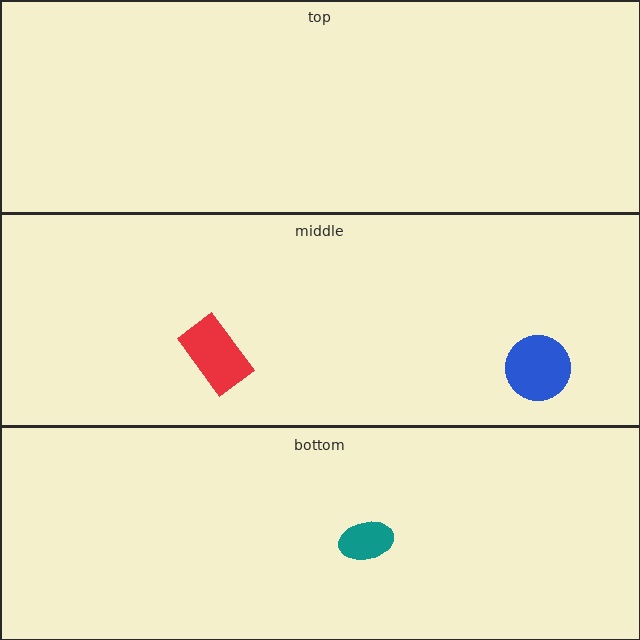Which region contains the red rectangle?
The middle region.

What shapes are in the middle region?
The red rectangle, the blue circle.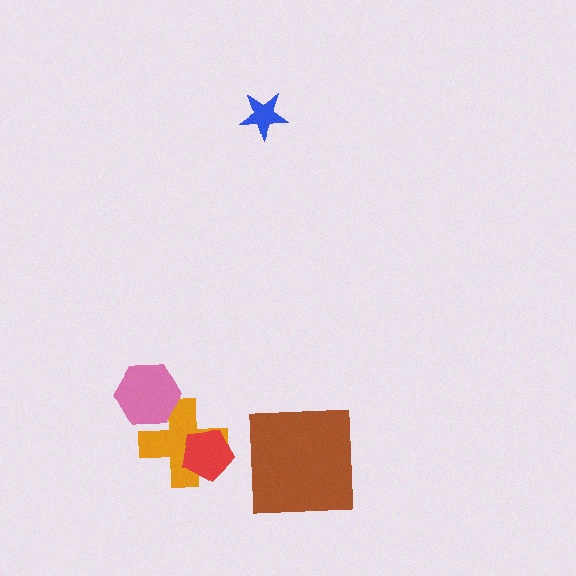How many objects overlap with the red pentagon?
1 object overlaps with the red pentagon.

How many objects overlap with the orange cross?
2 objects overlap with the orange cross.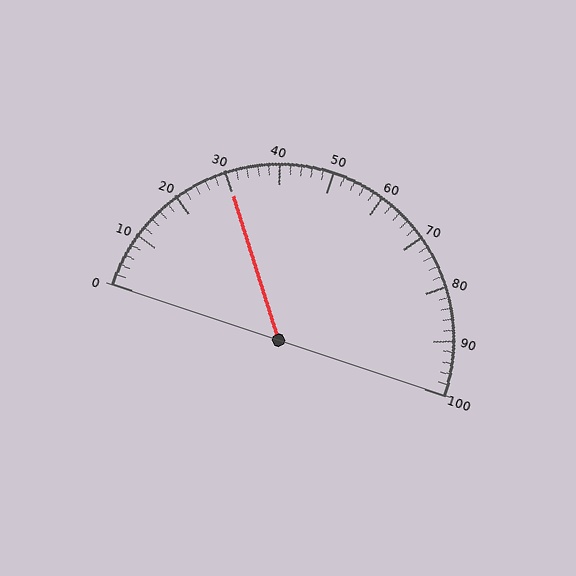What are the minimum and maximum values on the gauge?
The gauge ranges from 0 to 100.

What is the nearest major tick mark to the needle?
The nearest major tick mark is 30.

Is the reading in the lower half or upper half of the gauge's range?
The reading is in the lower half of the range (0 to 100).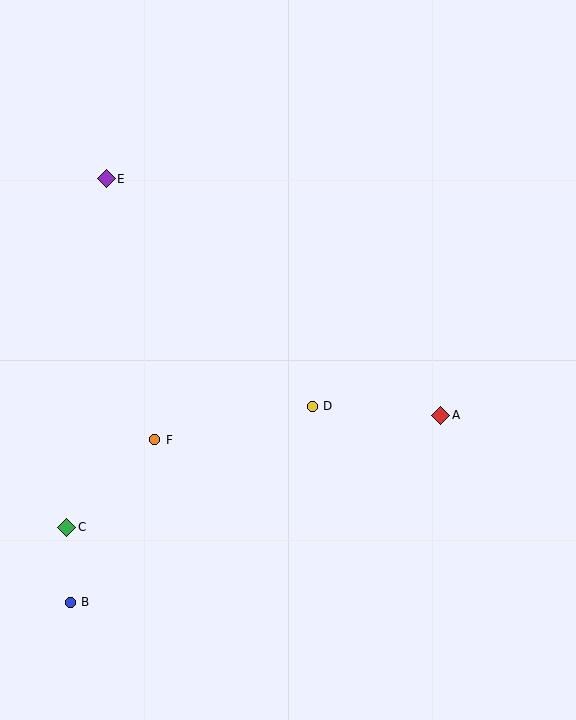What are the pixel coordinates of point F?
Point F is at (155, 440).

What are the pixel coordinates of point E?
Point E is at (106, 179).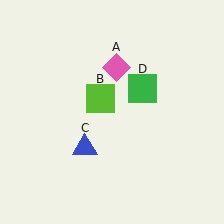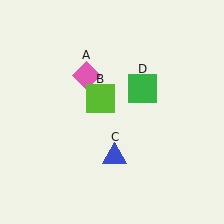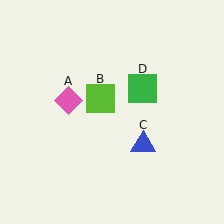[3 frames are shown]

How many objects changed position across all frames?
2 objects changed position: pink diamond (object A), blue triangle (object C).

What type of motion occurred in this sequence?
The pink diamond (object A), blue triangle (object C) rotated counterclockwise around the center of the scene.